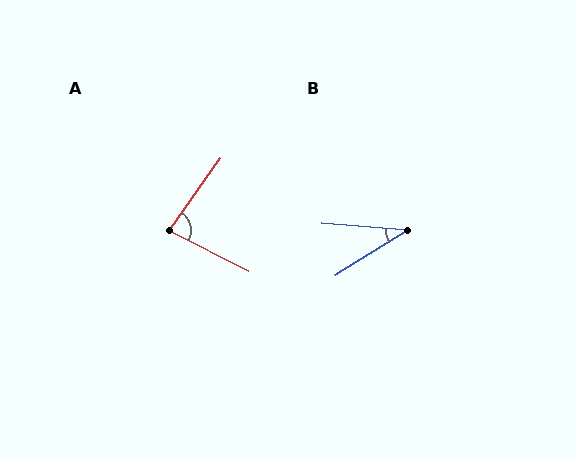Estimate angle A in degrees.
Approximately 82 degrees.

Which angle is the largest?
A, at approximately 82 degrees.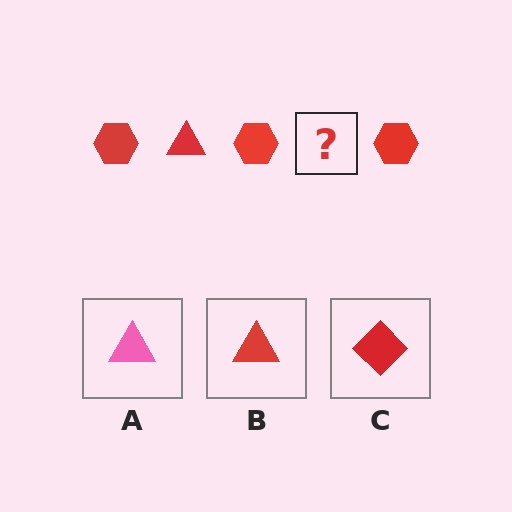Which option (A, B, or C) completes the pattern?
B.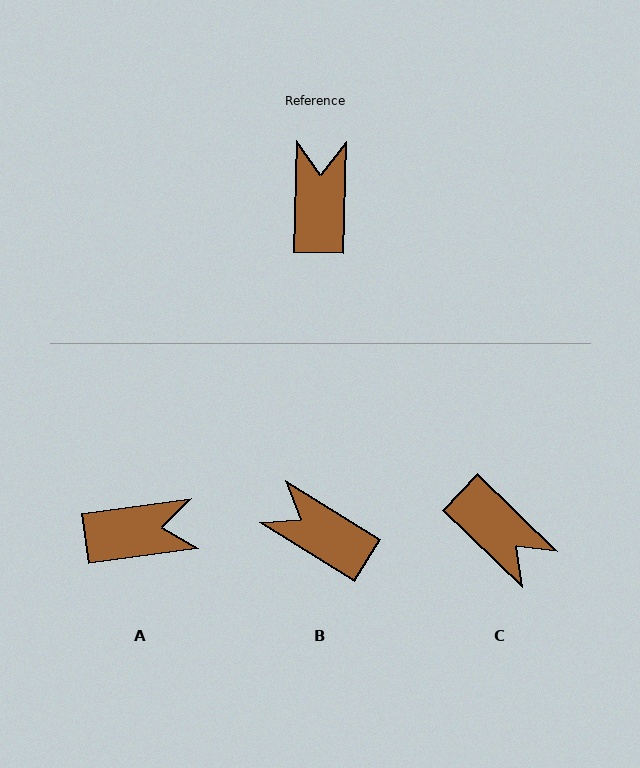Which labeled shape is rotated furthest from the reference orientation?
C, about 133 degrees away.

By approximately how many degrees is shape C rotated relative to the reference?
Approximately 133 degrees clockwise.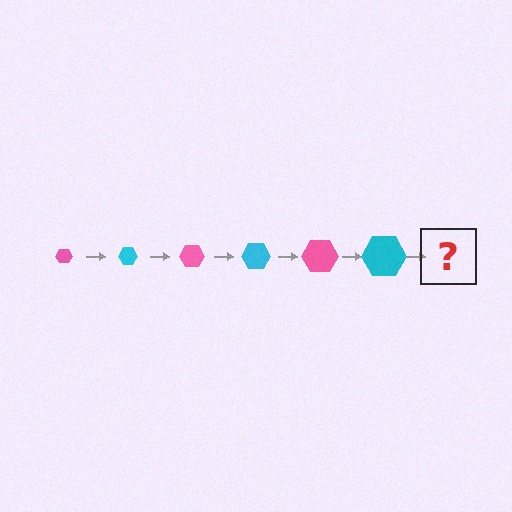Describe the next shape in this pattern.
It should be a pink hexagon, larger than the previous one.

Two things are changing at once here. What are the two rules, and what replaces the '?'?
The two rules are that the hexagon grows larger each step and the color cycles through pink and cyan. The '?' should be a pink hexagon, larger than the previous one.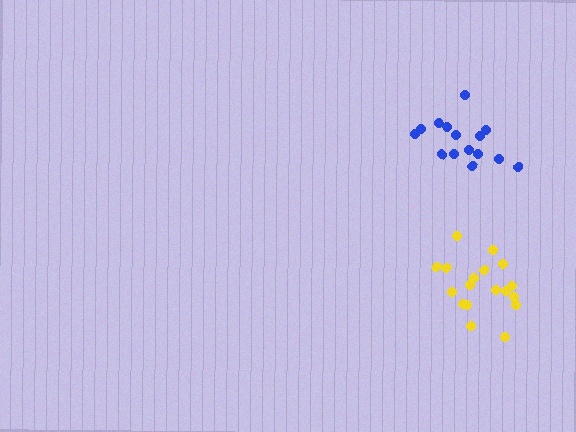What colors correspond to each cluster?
The clusters are colored: blue, yellow.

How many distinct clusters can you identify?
There are 2 distinct clusters.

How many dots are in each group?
Group 1: 15 dots, Group 2: 18 dots (33 total).